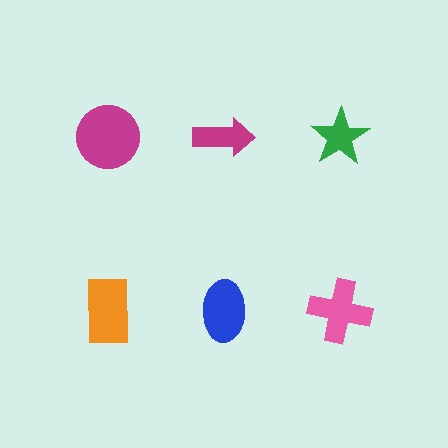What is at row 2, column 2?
A blue ellipse.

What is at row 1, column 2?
A magenta arrow.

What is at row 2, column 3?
A pink cross.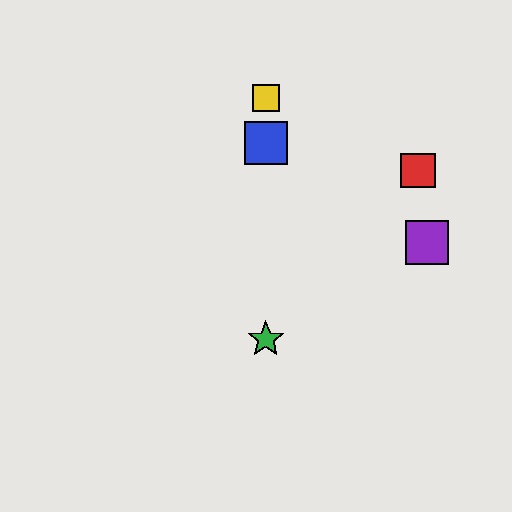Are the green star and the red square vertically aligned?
No, the green star is at x≈266 and the red square is at x≈418.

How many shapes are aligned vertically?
3 shapes (the blue square, the green star, the yellow square) are aligned vertically.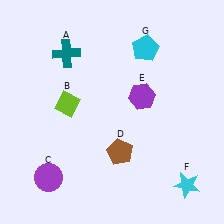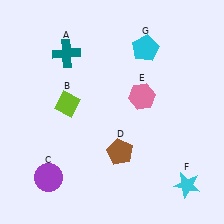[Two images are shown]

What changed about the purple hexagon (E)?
In Image 1, E is purple. In Image 2, it changed to pink.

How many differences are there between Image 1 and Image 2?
There is 1 difference between the two images.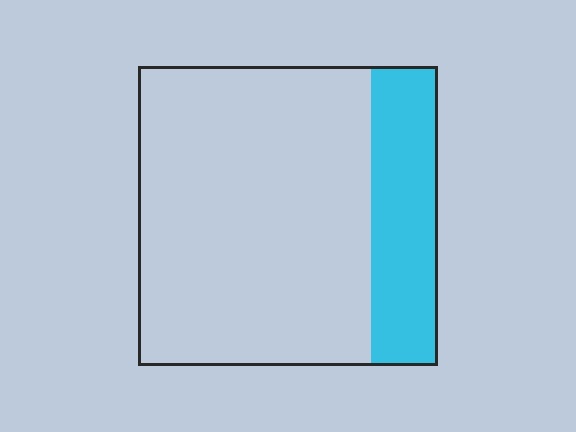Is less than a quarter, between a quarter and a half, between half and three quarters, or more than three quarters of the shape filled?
Less than a quarter.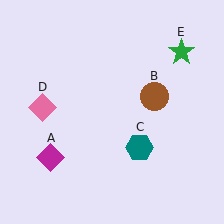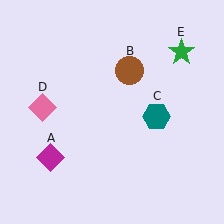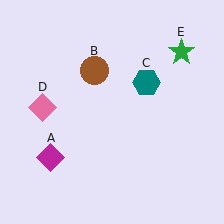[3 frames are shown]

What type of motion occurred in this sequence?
The brown circle (object B), teal hexagon (object C) rotated counterclockwise around the center of the scene.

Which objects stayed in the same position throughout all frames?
Magenta diamond (object A) and pink diamond (object D) and green star (object E) remained stationary.